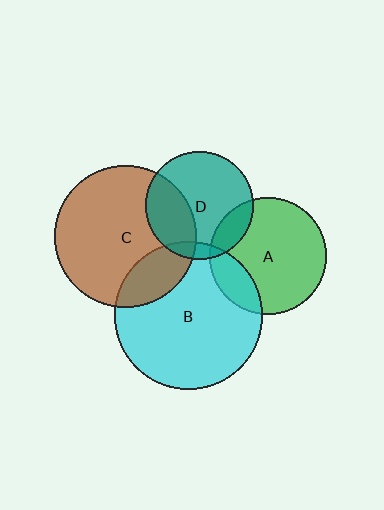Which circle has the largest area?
Circle B (cyan).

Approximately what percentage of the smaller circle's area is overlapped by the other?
Approximately 20%.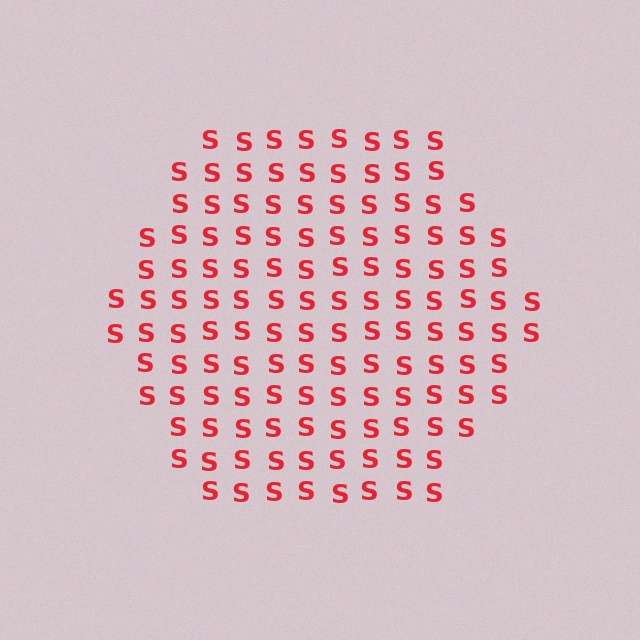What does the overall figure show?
The overall figure shows a hexagon.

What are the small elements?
The small elements are letter S's.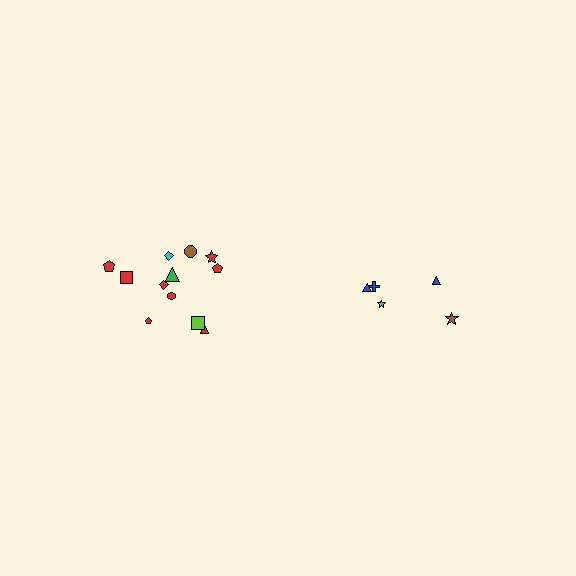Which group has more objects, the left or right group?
The left group.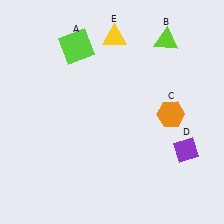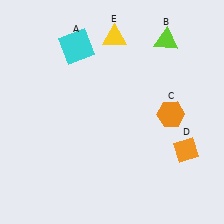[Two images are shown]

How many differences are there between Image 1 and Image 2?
There are 2 differences between the two images.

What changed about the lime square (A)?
In Image 1, A is lime. In Image 2, it changed to cyan.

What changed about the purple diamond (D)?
In Image 1, D is purple. In Image 2, it changed to orange.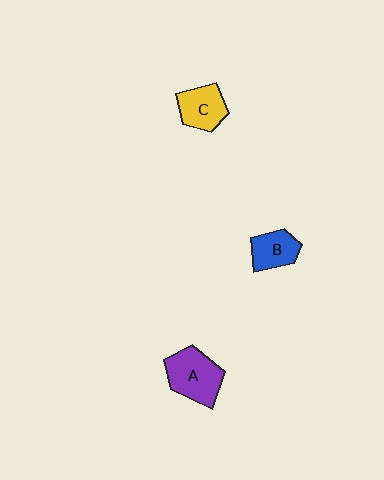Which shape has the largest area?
Shape A (purple).